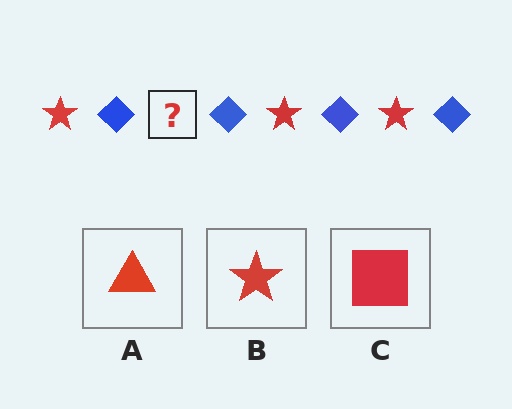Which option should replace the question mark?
Option B.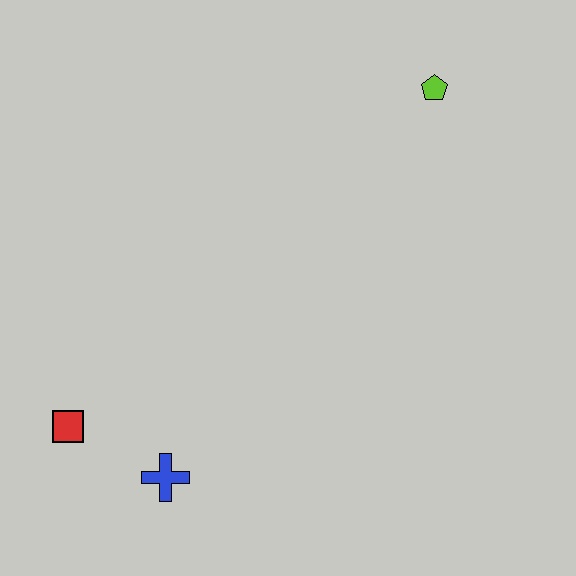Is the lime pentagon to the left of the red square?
No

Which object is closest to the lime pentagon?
The blue cross is closest to the lime pentagon.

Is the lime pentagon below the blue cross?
No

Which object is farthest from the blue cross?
The lime pentagon is farthest from the blue cross.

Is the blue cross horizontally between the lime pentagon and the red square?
Yes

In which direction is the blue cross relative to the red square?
The blue cross is to the right of the red square.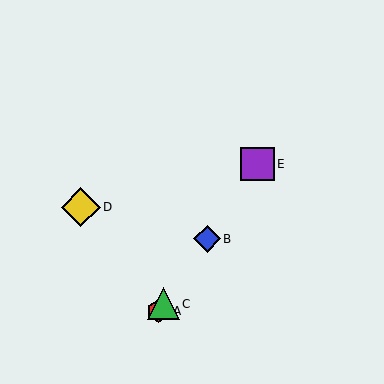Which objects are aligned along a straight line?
Objects A, B, C, E are aligned along a straight line.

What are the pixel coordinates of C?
Object C is at (163, 304).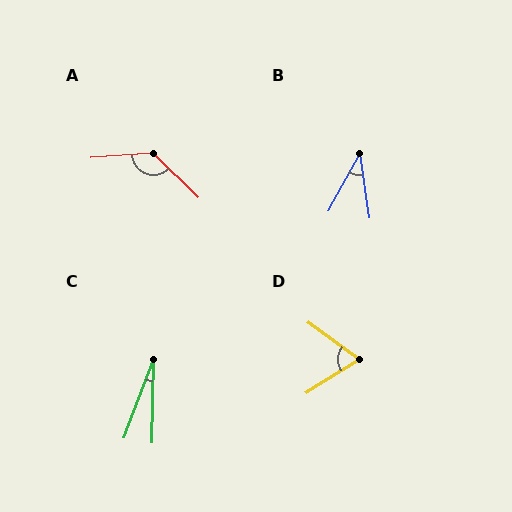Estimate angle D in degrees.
Approximately 68 degrees.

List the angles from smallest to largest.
C (20°), B (37°), D (68°), A (132°).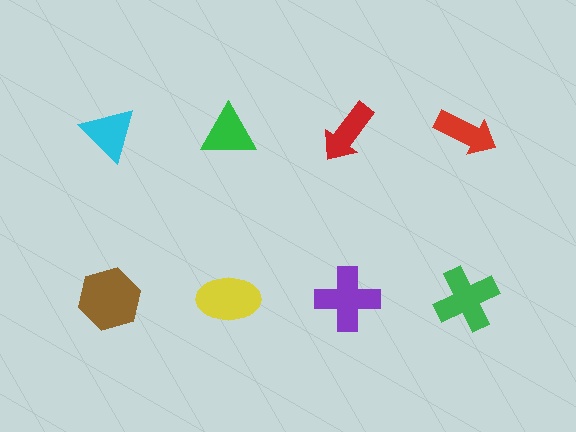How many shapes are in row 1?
4 shapes.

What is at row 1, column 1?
A cyan triangle.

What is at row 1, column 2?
A green triangle.